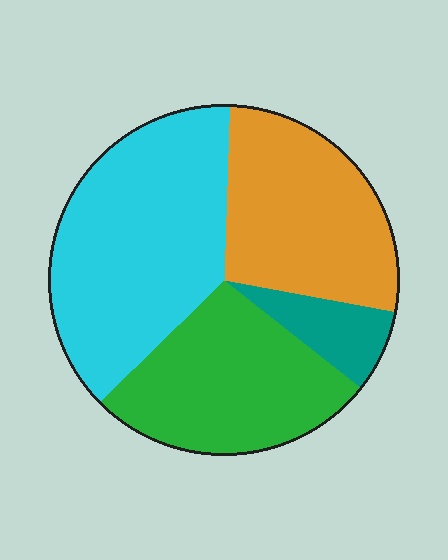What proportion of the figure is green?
Green covers roughly 25% of the figure.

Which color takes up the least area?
Teal, at roughly 10%.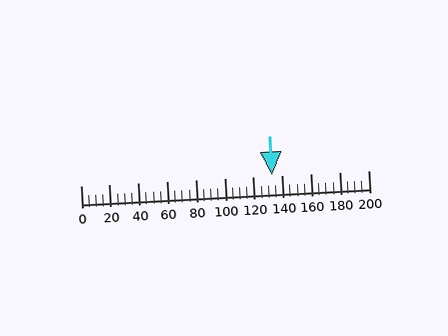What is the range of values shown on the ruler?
The ruler shows values from 0 to 200.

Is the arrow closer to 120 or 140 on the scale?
The arrow is closer to 140.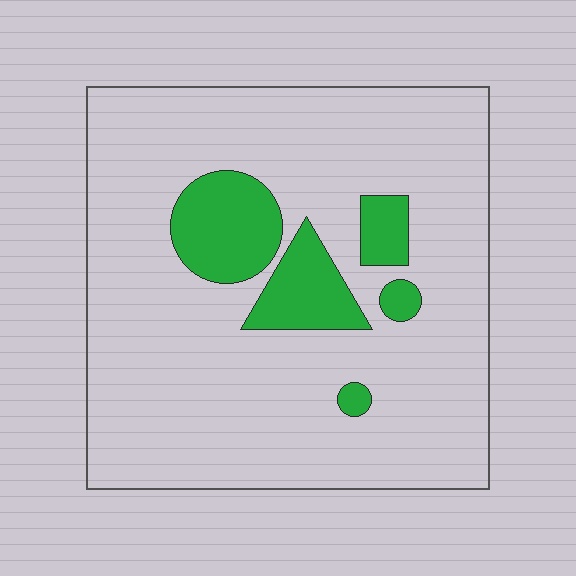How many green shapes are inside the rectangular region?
5.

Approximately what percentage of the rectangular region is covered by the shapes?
Approximately 15%.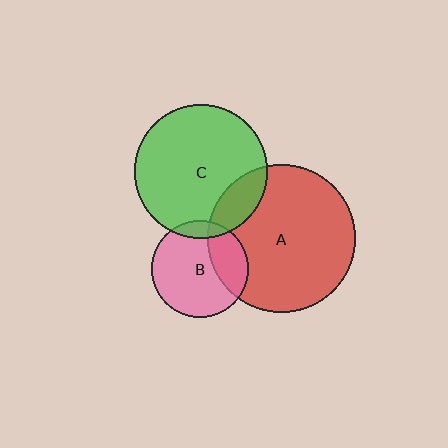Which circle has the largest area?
Circle A (red).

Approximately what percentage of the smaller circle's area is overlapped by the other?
Approximately 30%.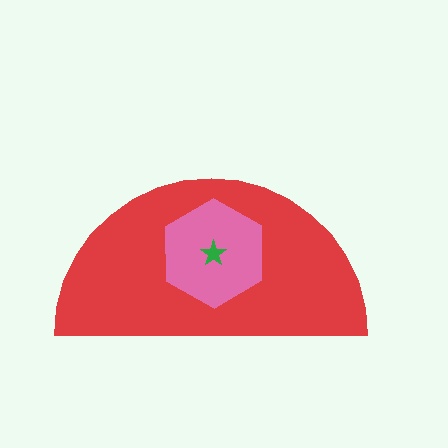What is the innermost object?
The green star.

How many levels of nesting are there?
3.